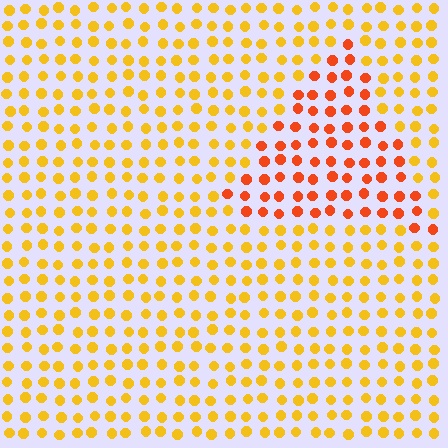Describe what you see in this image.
The image is filled with small yellow elements in a uniform arrangement. A triangle-shaped region is visible where the elements are tinted to a slightly different hue, forming a subtle color boundary.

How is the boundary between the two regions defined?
The boundary is defined purely by a slight shift in hue (about 34 degrees). Spacing, size, and orientation are identical on both sides.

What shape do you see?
I see a triangle.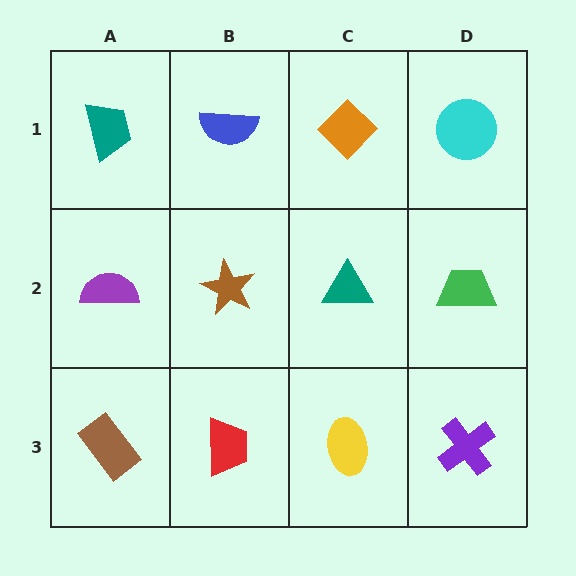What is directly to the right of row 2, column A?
A brown star.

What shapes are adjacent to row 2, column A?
A teal trapezoid (row 1, column A), a brown rectangle (row 3, column A), a brown star (row 2, column B).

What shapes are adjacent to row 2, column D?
A cyan circle (row 1, column D), a purple cross (row 3, column D), a teal triangle (row 2, column C).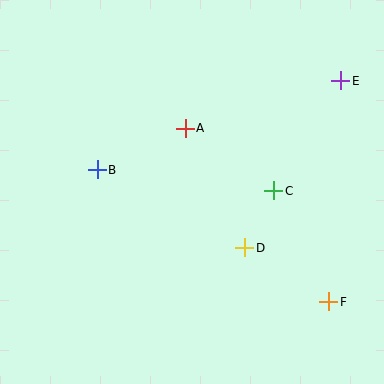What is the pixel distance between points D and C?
The distance between D and C is 64 pixels.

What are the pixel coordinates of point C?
Point C is at (274, 191).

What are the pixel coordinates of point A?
Point A is at (185, 128).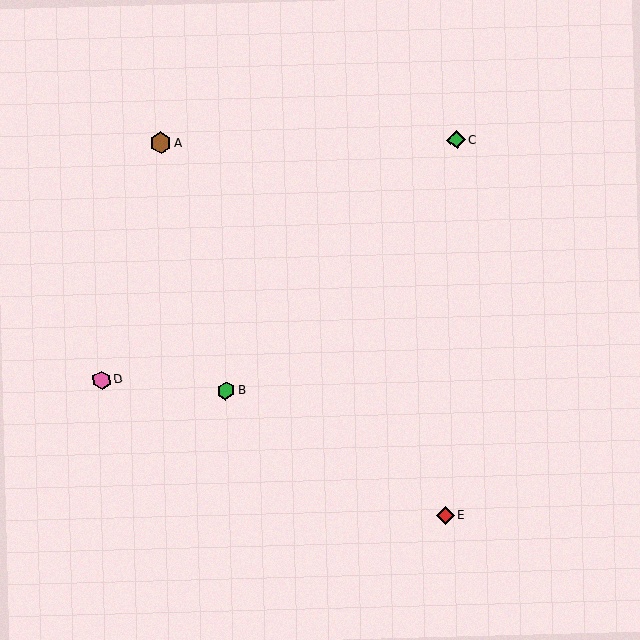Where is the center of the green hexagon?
The center of the green hexagon is at (226, 391).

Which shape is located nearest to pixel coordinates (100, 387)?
The pink hexagon (labeled D) at (102, 380) is nearest to that location.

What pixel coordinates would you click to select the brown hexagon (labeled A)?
Click at (161, 143) to select the brown hexagon A.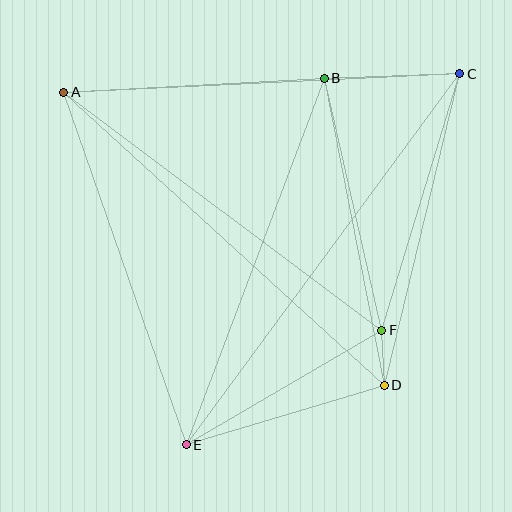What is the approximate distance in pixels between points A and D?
The distance between A and D is approximately 434 pixels.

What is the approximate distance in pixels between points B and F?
The distance between B and F is approximately 259 pixels.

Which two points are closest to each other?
Points D and F are closest to each other.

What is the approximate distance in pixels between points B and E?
The distance between B and E is approximately 392 pixels.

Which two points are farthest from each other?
Points C and E are farthest from each other.